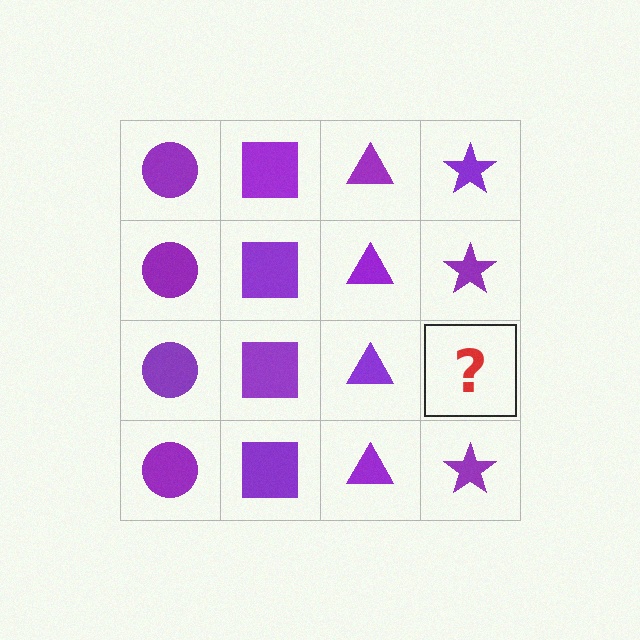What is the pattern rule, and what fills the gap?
The rule is that each column has a consistent shape. The gap should be filled with a purple star.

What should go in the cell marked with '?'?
The missing cell should contain a purple star.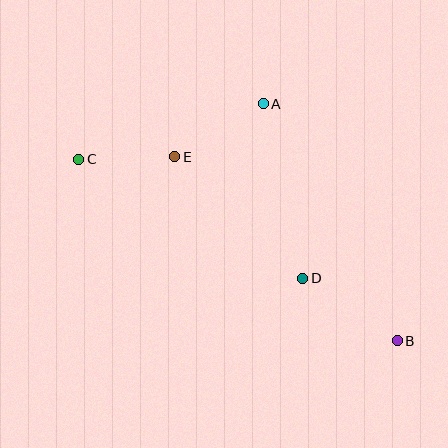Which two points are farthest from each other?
Points B and C are farthest from each other.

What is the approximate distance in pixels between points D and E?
The distance between D and E is approximately 176 pixels.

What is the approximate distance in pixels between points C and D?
The distance between C and D is approximately 253 pixels.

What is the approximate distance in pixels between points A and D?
The distance between A and D is approximately 179 pixels.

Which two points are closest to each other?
Points C and E are closest to each other.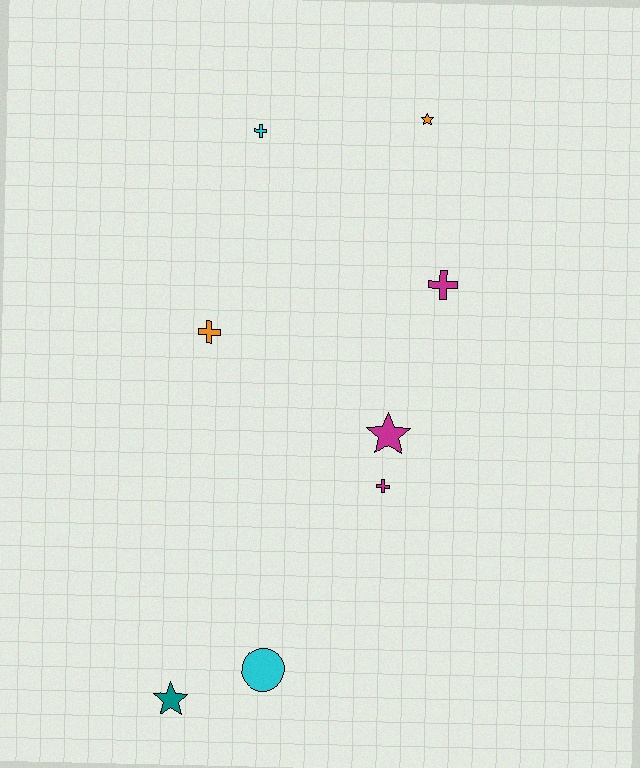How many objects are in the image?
There are 8 objects.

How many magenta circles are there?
There are no magenta circles.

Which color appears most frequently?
Magenta, with 3 objects.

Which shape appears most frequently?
Cross, with 4 objects.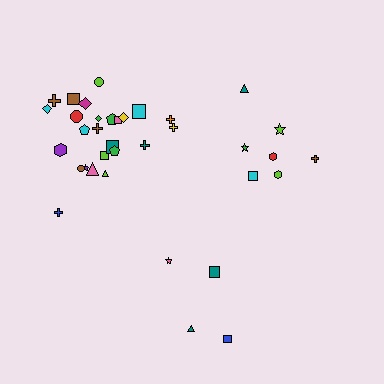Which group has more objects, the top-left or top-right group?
The top-left group.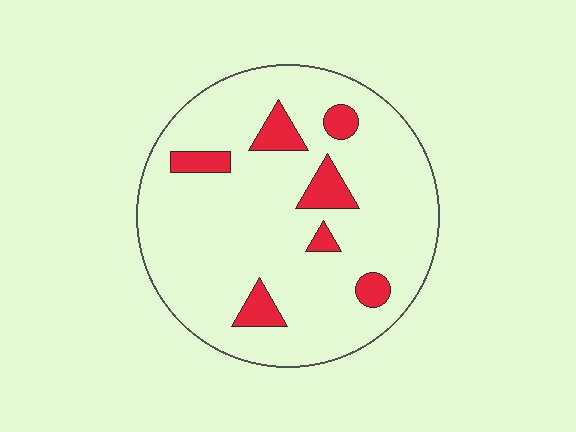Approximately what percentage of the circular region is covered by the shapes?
Approximately 10%.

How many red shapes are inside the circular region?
7.